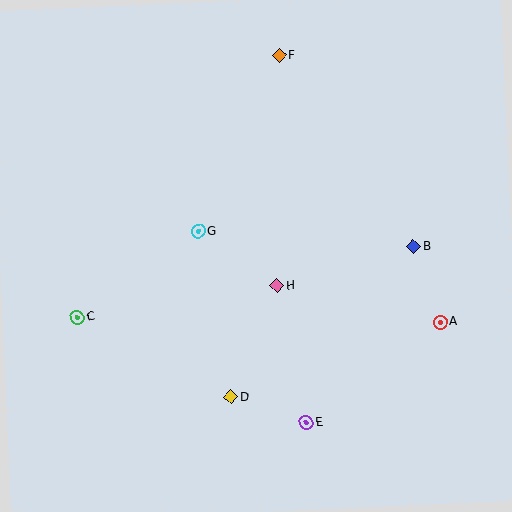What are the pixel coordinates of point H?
Point H is at (277, 286).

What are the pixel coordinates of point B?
Point B is at (413, 246).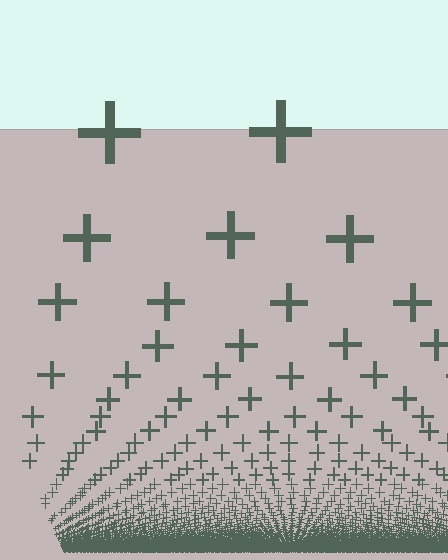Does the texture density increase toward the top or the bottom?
Density increases toward the bottom.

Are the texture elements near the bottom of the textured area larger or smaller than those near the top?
Smaller. The gradient is inverted — elements near the bottom are smaller and denser.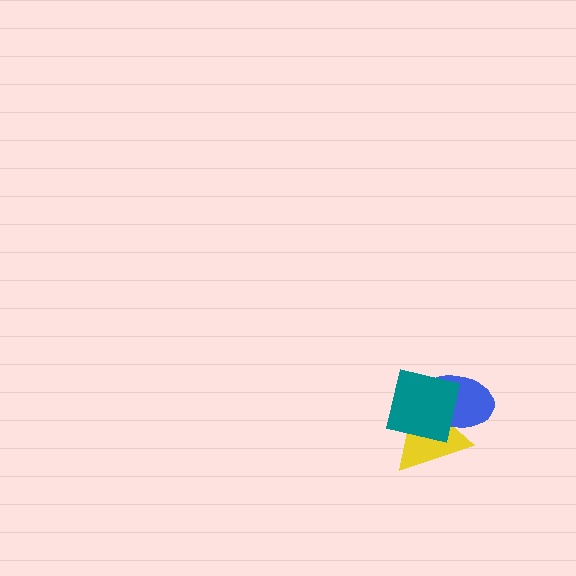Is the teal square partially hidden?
No, no other shape covers it.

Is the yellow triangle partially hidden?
Yes, it is partially covered by another shape.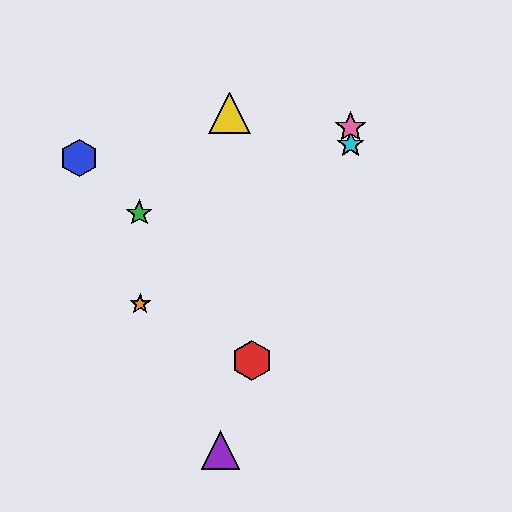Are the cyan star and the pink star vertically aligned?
Yes, both are at x≈351.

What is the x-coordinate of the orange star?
The orange star is at x≈140.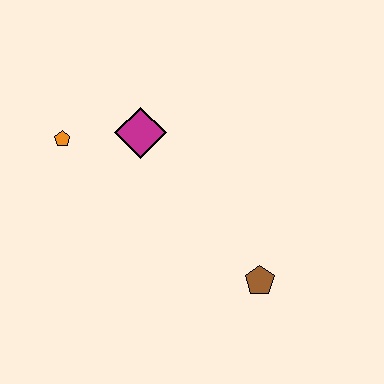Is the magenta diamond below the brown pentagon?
No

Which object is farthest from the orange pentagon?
The brown pentagon is farthest from the orange pentagon.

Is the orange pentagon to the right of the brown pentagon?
No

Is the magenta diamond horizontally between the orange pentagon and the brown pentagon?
Yes